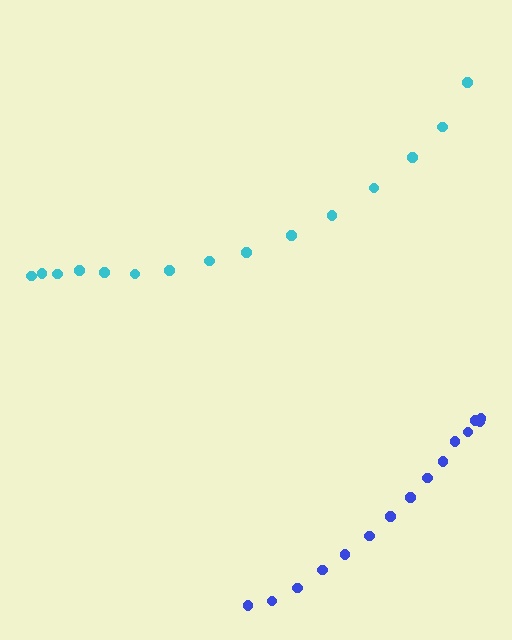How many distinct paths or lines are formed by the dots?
There are 2 distinct paths.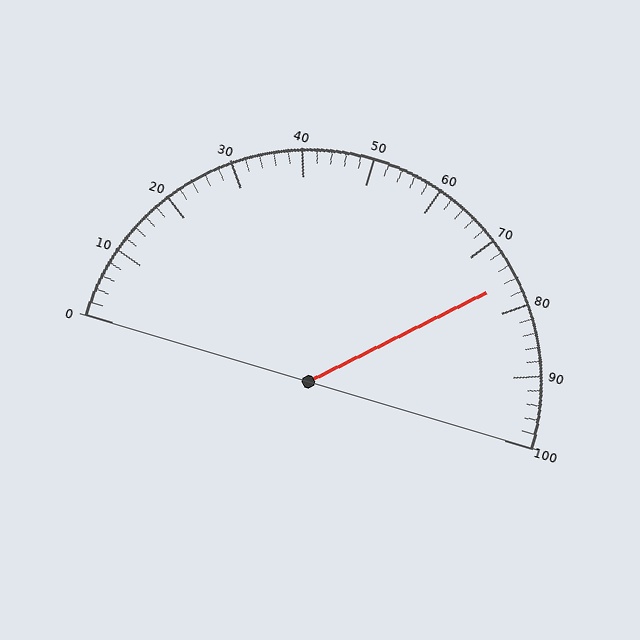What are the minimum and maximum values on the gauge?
The gauge ranges from 0 to 100.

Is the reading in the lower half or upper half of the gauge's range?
The reading is in the upper half of the range (0 to 100).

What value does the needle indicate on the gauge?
The needle indicates approximately 76.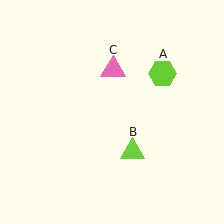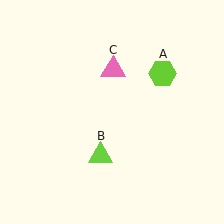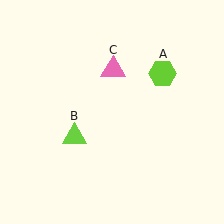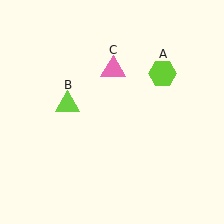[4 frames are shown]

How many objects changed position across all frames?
1 object changed position: lime triangle (object B).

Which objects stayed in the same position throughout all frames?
Lime hexagon (object A) and pink triangle (object C) remained stationary.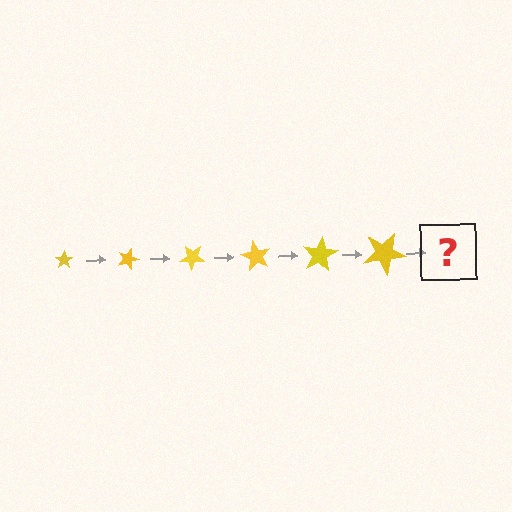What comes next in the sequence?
The next element should be a star, larger than the previous one and rotated 120 degrees from the start.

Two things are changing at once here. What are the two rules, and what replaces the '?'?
The two rules are that the star grows larger each step and it rotates 20 degrees each step. The '?' should be a star, larger than the previous one and rotated 120 degrees from the start.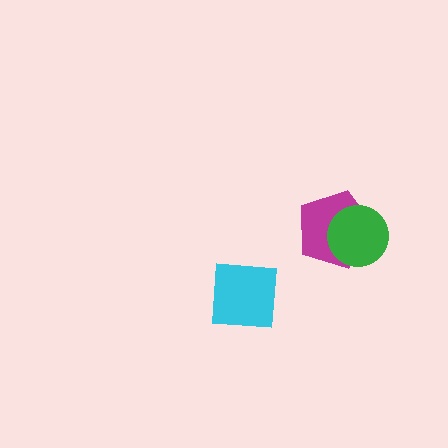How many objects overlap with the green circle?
1 object overlaps with the green circle.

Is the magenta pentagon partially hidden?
Yes, it is partially covered by another shape.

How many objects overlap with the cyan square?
0 objects overlap with the cyan square.